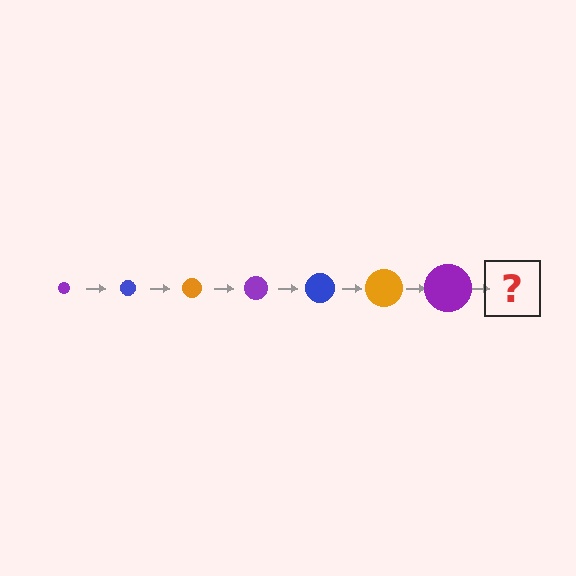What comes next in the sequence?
The next element should be a blue circle, larger than the previous one.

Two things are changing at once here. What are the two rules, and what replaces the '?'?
The two rules are that the circle grows larger each step and the color cycles through purple, blue, and orange. The '?' should be a blue circle, larger than the previous one.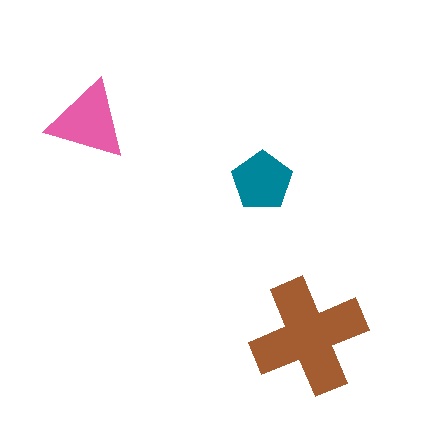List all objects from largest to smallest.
The brown cross, the pink triangle, the teal pentagon.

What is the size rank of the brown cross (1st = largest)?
1st.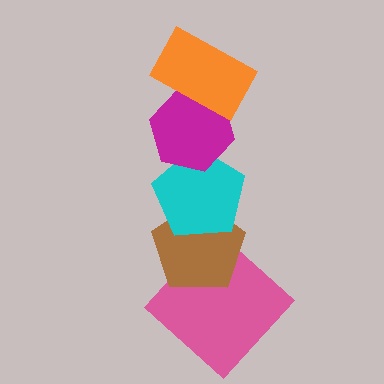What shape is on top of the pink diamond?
The brown pentagon is on top of the pink diamond.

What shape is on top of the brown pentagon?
The cyan pentagon is on top of the brown pentagon.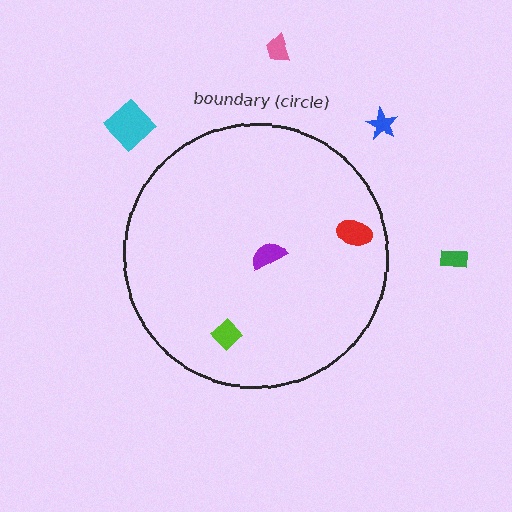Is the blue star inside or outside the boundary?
Outside.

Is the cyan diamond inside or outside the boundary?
Outside.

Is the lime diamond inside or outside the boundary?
Inside.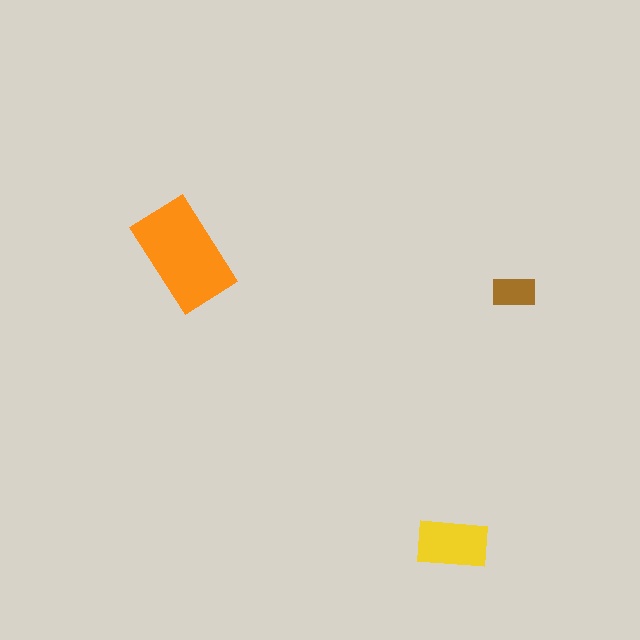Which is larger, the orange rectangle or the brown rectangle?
The orange one.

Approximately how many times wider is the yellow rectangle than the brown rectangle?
About 1.5 times wider.